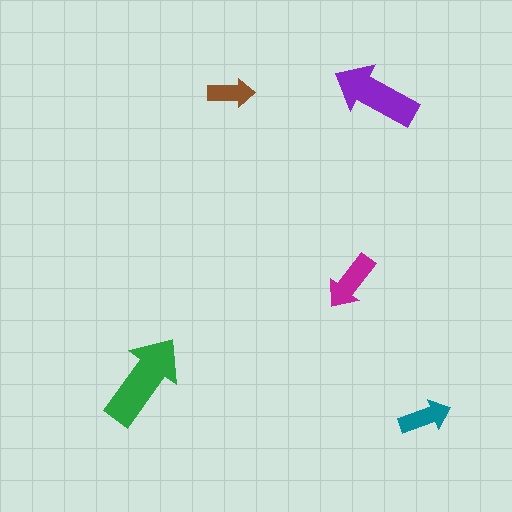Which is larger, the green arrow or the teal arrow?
The green one.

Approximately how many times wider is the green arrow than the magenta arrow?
About 1.5 times wider.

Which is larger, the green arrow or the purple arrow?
The green one.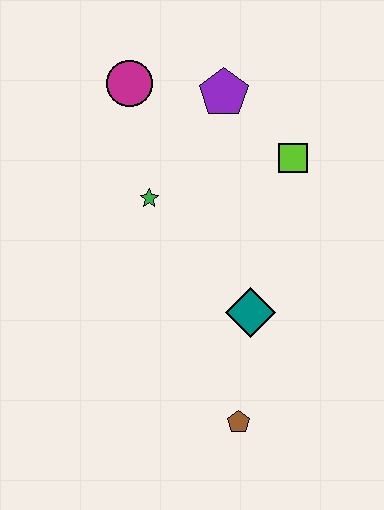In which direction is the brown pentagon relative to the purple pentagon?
The brown pentagon is below the purple pentagon.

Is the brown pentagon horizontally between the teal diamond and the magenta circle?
Yes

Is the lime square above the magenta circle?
No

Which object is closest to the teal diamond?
The brown pentagon is closest to the teal diamond.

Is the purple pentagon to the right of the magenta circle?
Yes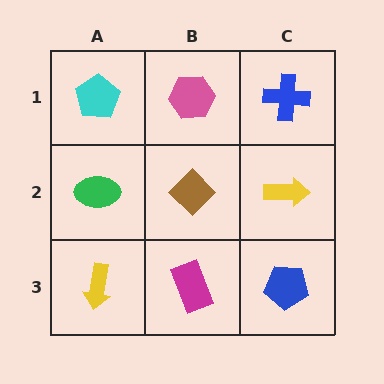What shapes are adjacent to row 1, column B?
A brown diamond (row 2, column B), a cyan pentagon (row 1, column A), a blue cross (row 1, column C).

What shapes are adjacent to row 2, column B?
A pink hexagon (row 1, column B), a magenta rectangle (row 3, column B), a green ellipse (row 2, column A), a yellow arrow (row 2, column C).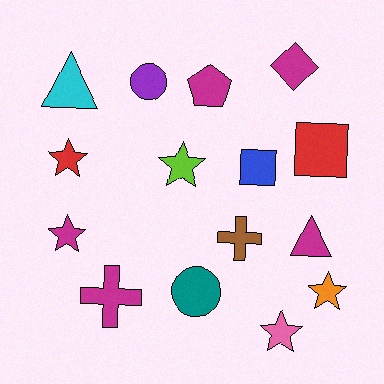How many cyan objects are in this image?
There is 1 cyan object.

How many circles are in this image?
There are 2 circles.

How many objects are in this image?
There are 15 objects.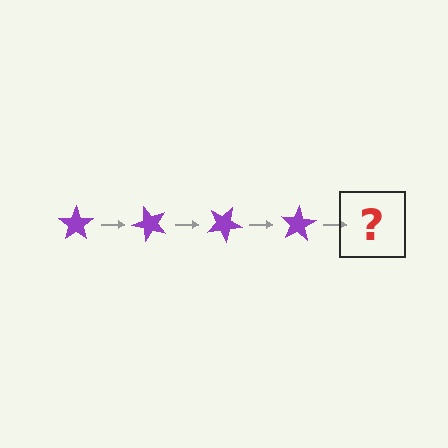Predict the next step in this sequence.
The next step is a purple star rotated 200 degrees.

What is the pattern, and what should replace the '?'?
The pattern is that the star rotates 50 degrees each step. The '?' should be a purple star rotated 200 degrees.